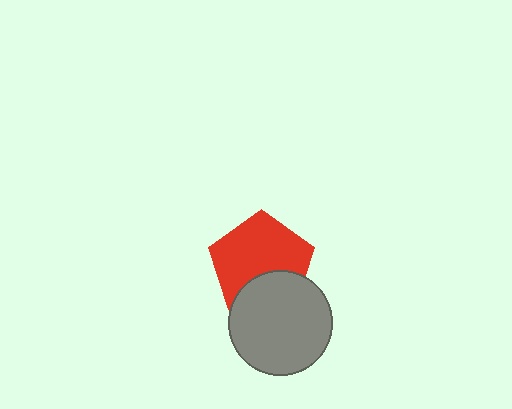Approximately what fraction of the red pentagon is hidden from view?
Roughly 30% of the red pentagon is hidden behind the gray circle.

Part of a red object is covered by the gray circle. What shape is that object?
It is a pentagon.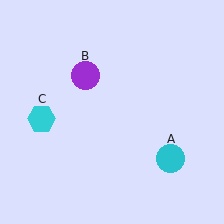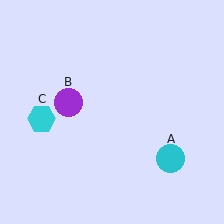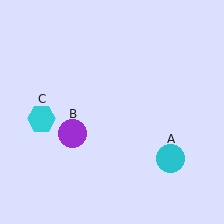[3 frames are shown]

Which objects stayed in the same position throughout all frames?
Cyan circle (object A) and cyan hexagon (object C) remained stationary.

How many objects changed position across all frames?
1 object changed position: purple circle (object B).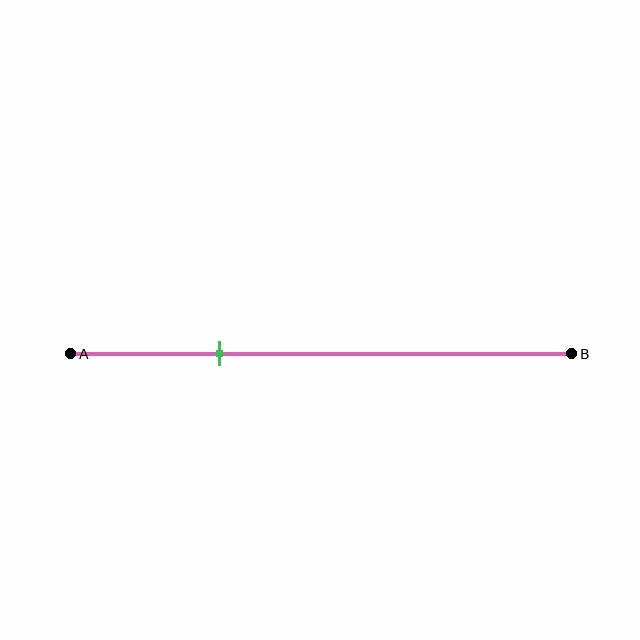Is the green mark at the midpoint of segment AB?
No, the mark is at about 30% from A, not at the 50% midpoint.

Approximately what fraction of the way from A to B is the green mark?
The green mark is approximately 30% of the way from A to B.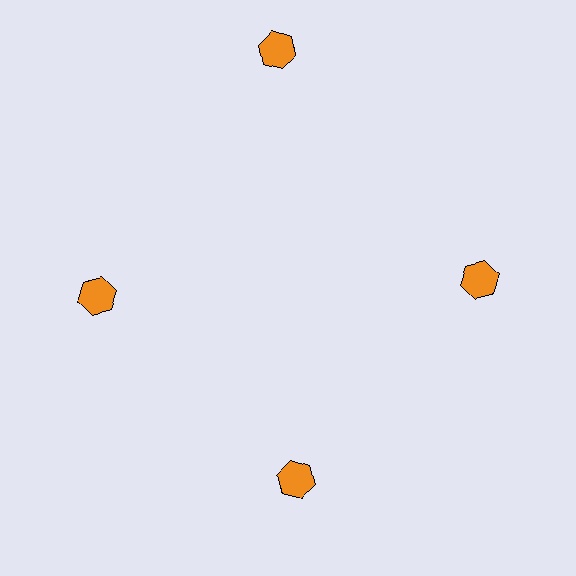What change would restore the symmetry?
The symmetry would be restored by moving it inward, back onto the ring so that all 4 hexagons sit at equal angles and equal distance from the center.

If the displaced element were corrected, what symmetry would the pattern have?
It would have 4-fold rotational symmetry — the pattern would map onto itself every 90 degrees.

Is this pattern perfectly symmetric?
No. The 4 orange hexagons are arranged in a ring, but one element near the 12 o'clock position is pushed outward from the center, breaking the 4-fold rotational symmetry.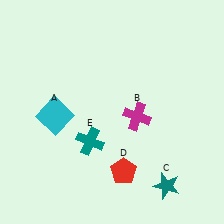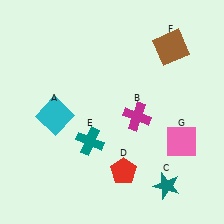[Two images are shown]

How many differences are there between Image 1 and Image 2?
There are 2 differences between the two images.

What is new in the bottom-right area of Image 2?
A pink square (G) was added in the bottom-right area of Image 2.